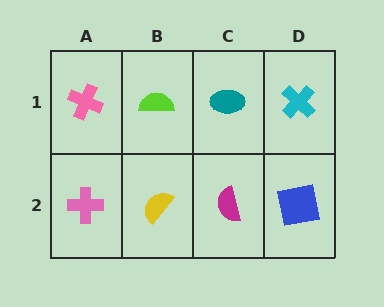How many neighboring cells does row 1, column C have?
3.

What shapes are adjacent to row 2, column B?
A lime semicircle (row 1, column B), a pink cross (row 2, column A), a magenta semicircle (row 2, column C).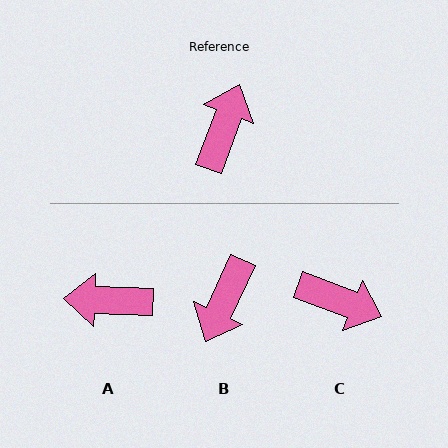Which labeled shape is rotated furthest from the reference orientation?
B, about 175 degrees away.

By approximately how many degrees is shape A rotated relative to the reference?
Approximately 108 degrees counter-clockwise.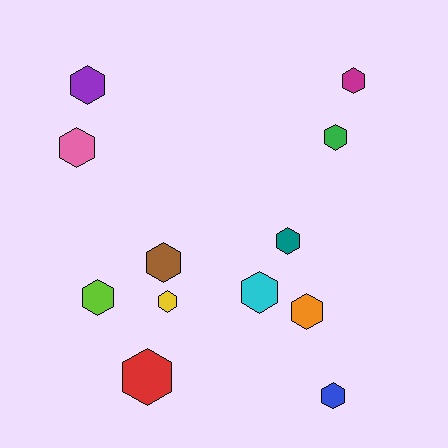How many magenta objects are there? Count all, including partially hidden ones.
There is 1 magenta object.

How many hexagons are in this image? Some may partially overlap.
There are 12 hexagons.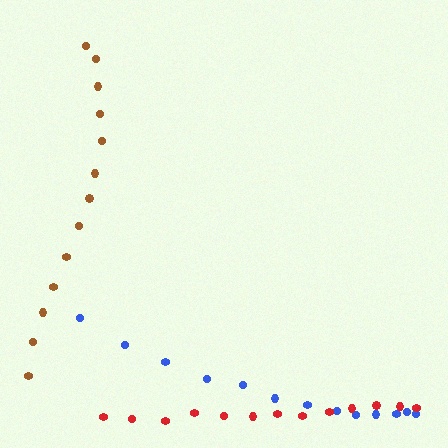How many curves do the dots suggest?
There are 3 distinct paths.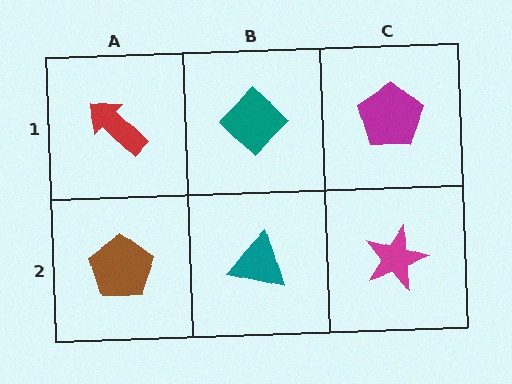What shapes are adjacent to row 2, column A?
A red arrow (row 1, column A), a teal triangle (row 2, column B).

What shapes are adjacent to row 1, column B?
A teal triangle (row 2, column B), a red arrow (row 1, column A), a magenta pentagon (row 1, column C).